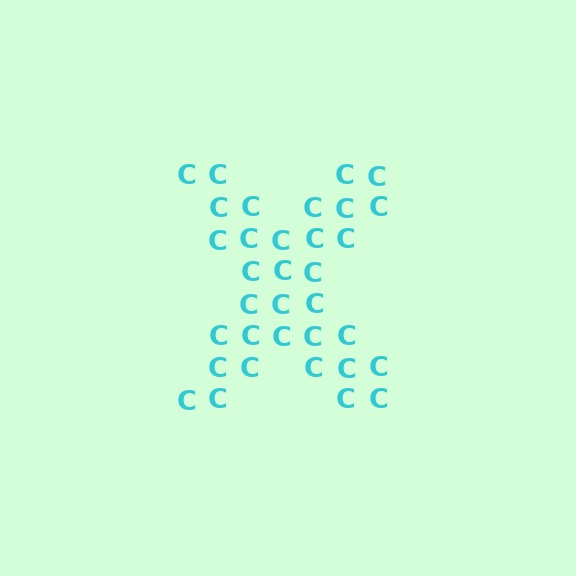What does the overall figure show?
The overall figure shows the letter X.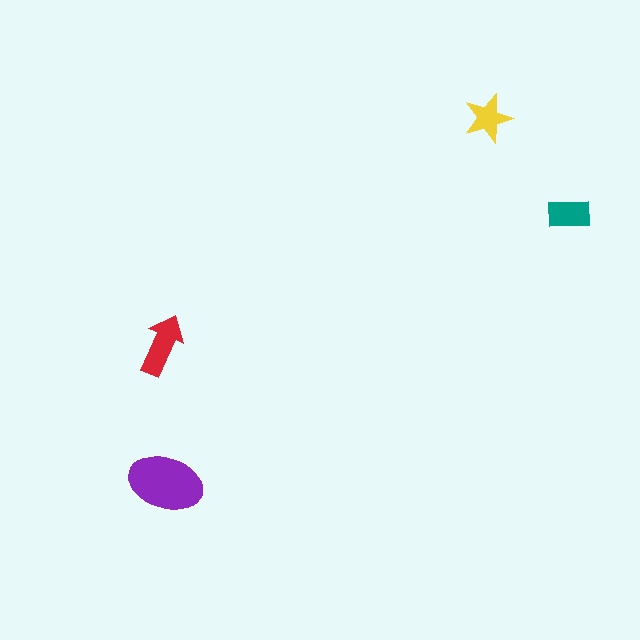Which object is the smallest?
The yellow star.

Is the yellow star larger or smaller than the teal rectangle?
Smaller.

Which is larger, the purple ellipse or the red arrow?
The purple ellipse.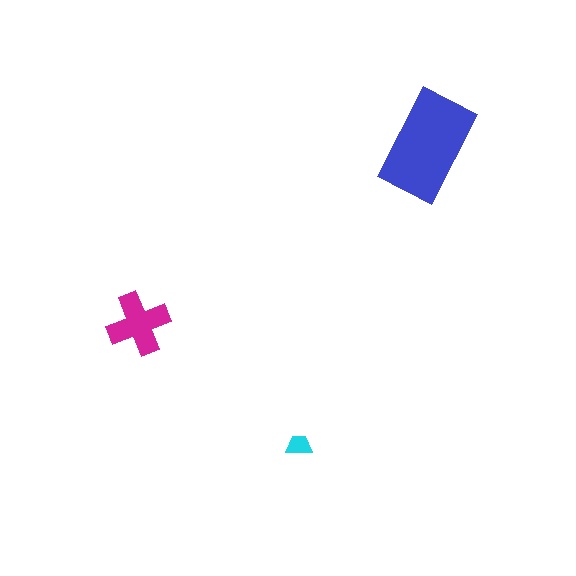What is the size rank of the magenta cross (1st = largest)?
2nd.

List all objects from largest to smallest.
The blue rectangle, the magenta cross, the cyan trapezoid.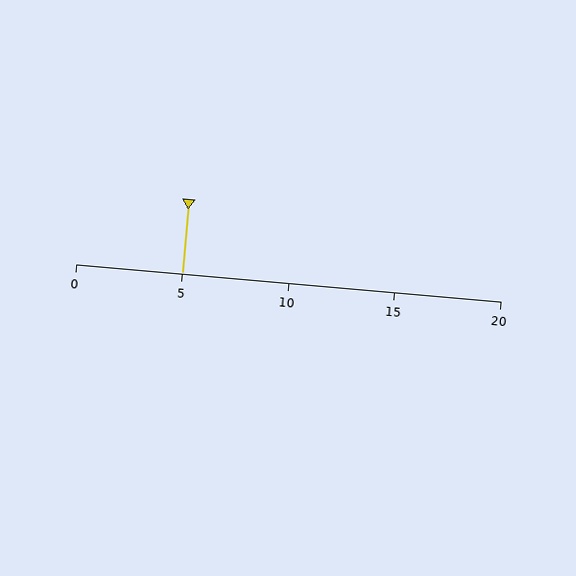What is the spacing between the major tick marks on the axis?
The major ticks are spaced 5 apart.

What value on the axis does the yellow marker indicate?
The marker indicates approximately 5.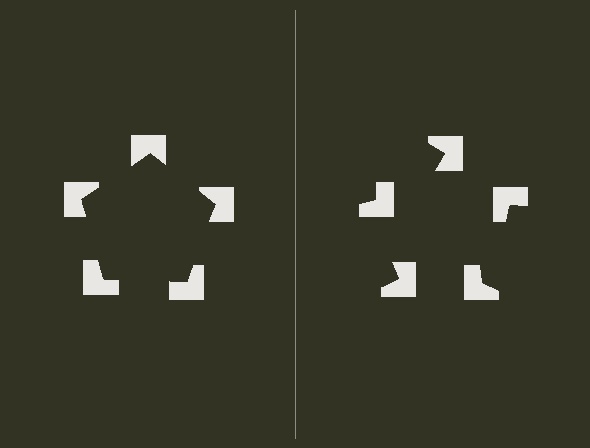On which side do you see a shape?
An illusory pentagon appears on the left side. On the right side the wedge cuts are rotated, so no coherent shape forms.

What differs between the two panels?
The notched squares are positioned identically on both sides; only the wedge orientations differ. On the left they align to a pentagon; on the right they are misaligned.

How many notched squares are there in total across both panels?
10 — 5 on each side.